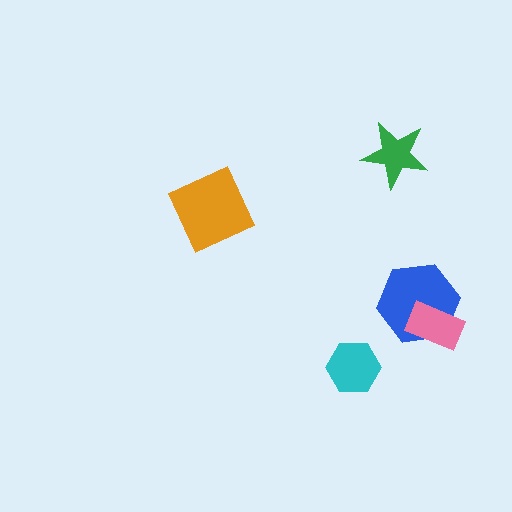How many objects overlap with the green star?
0 objects overlap with the green star.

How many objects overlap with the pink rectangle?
1 object overlaps with the pink rectangle.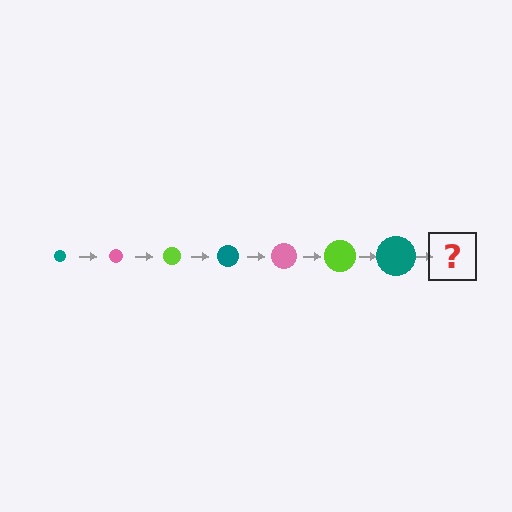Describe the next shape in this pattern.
It should be a pink circle, larger than the previous one.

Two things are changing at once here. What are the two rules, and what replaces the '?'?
The two rules are that the circle grows larger each step and the color cycles through teal, pink, and lime. The '?' should be a pink circle, larger than the previous one.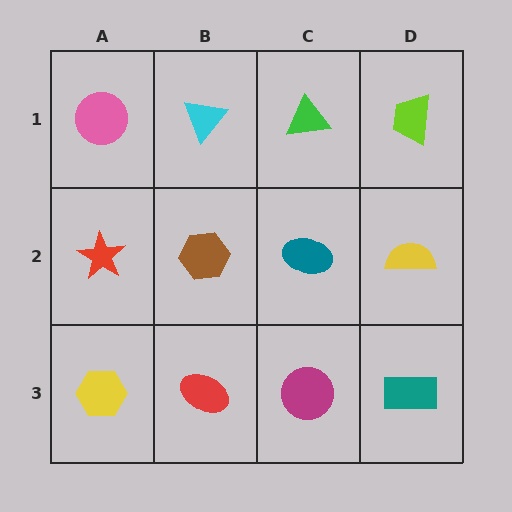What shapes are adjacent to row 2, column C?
A green triangle (row 1, column C), a magenta circle (row 3, column C), a brown hexagon (row 2, column B), a yellow semicircle (row 2, column D).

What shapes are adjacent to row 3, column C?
A teal ellipse (row 2, column C), a red ellipse (row 3, column B), a teal rectangle (row 3, column D).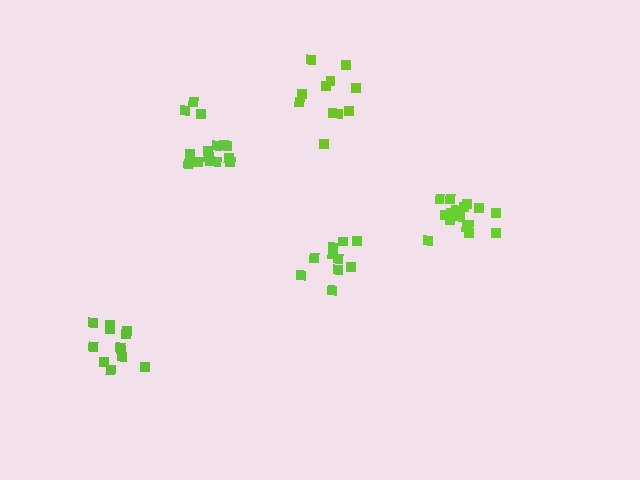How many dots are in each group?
Group 1: 16 dots, Group 2: 11 dots, Group 3: 10 dots, Group 4: 15 dots, Group 5: 12 dots (64 total).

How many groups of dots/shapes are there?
There are 5 groups.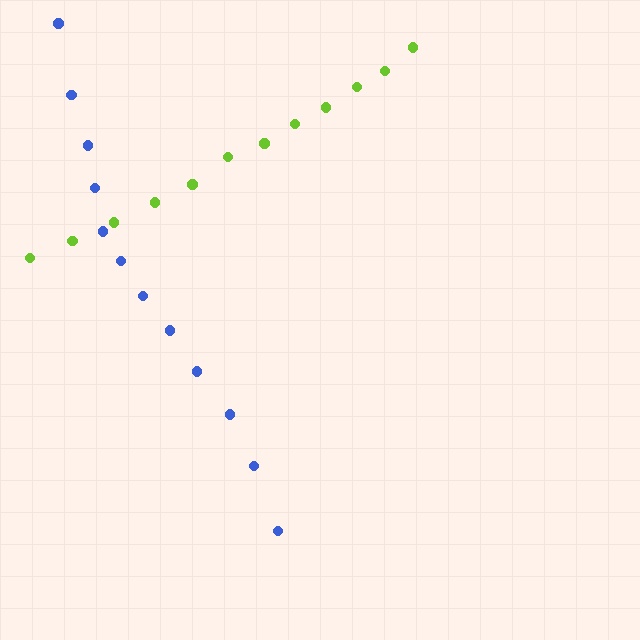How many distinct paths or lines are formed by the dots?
There are 2 distinct paths.